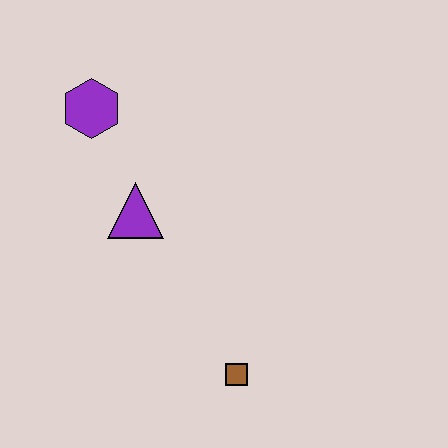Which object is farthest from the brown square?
The purple hexagon is farthest from the brown square.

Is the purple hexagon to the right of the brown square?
No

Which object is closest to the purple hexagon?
The purple triangle is closest to the purple hexagon.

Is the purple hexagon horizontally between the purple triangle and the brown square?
No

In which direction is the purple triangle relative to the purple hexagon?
The purple triangle is below the purple hexagon.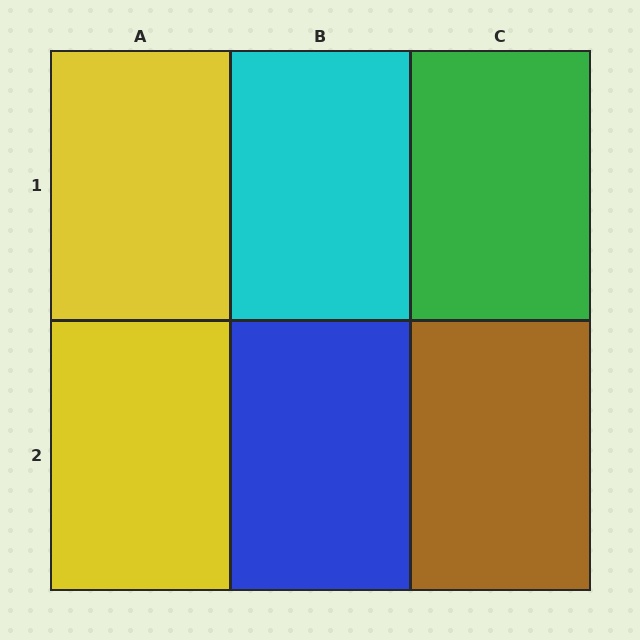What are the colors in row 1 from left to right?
Yellow, cyan, green.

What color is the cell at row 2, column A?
Yellow.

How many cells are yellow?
2 cells are yellow.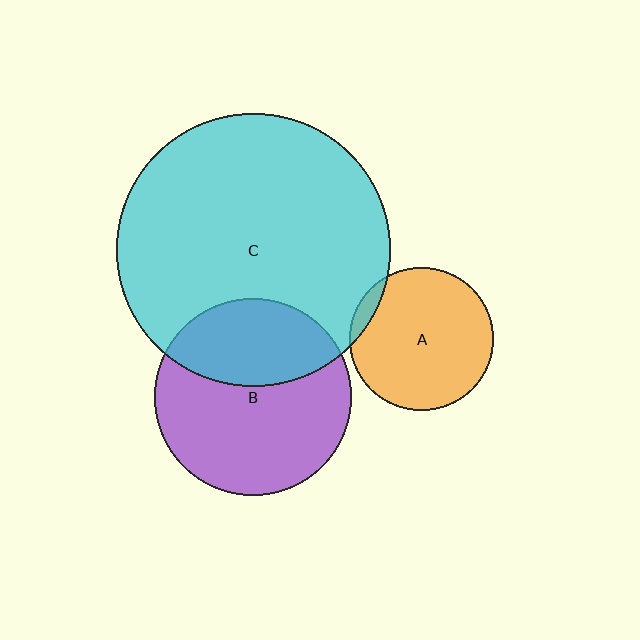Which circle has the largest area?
Circle C (cyan).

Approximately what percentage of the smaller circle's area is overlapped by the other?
Approximately 5%.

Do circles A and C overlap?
Yes.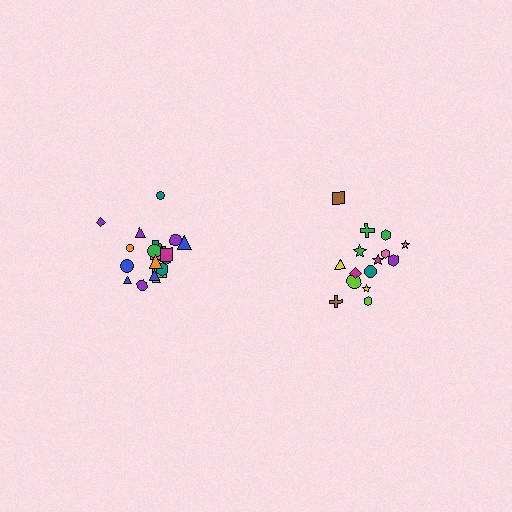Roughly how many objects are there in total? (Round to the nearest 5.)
Roughly 40 objects in total.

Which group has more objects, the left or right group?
The left group.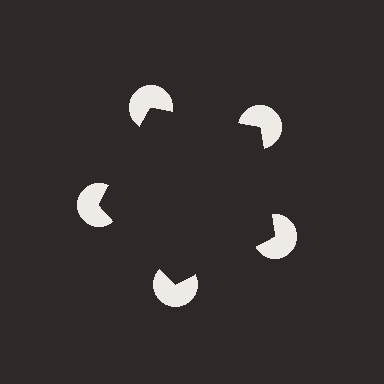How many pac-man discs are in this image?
There are 5 — one at each vertex of the illusory pentagon.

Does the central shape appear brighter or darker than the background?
It typically appears slightly darker than the background, even though no actual brightness change is drawn.